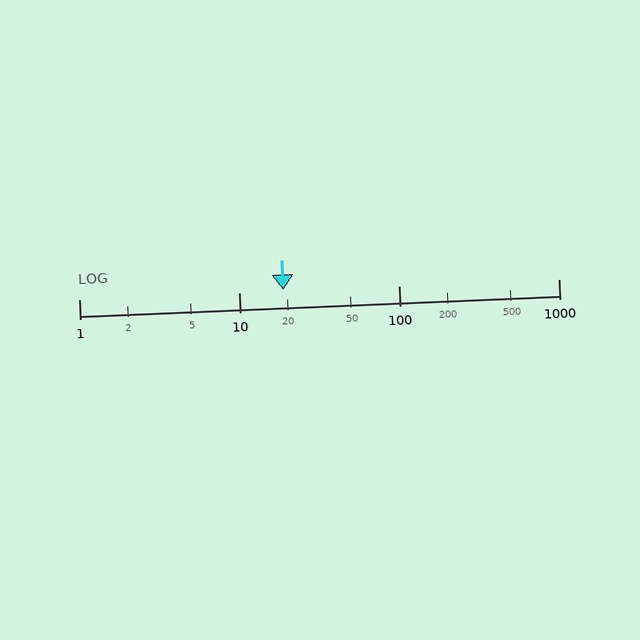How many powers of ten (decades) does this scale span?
The scale spans 3 decades, from 1 to 1000.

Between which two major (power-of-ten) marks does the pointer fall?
The pointer is between 10 and 100.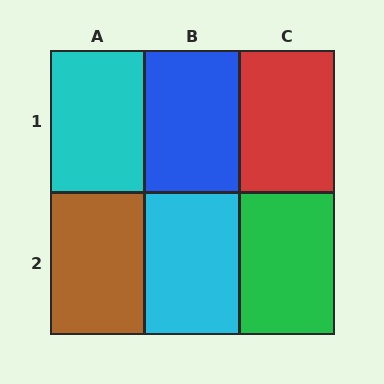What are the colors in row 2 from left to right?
Brown, cyan, green.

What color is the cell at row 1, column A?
Cyan.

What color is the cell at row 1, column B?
Blue.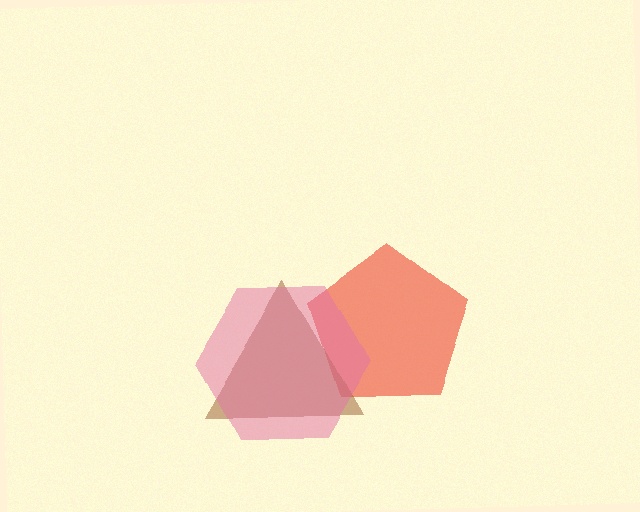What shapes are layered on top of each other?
The layered shapes are: a red pentagon, a brown triangle, a pink hexagon.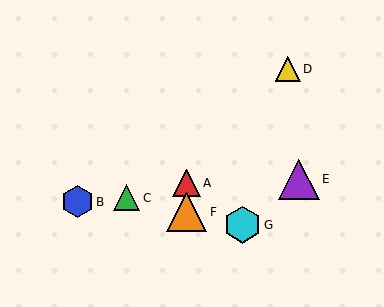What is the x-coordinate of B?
Object B is at x≈77.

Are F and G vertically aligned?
No, F is at x≈187 and G is at x≈243.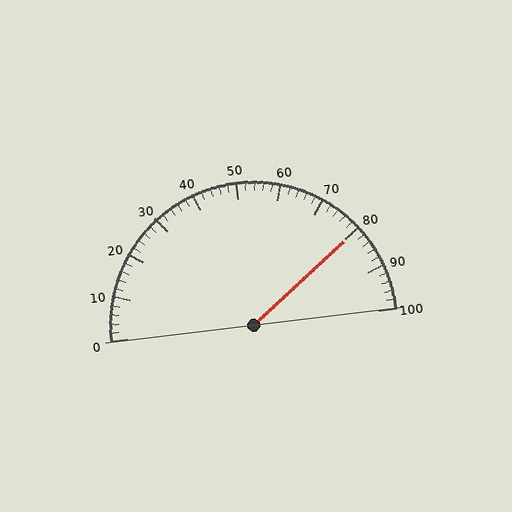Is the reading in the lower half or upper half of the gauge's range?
The reading is in the upper half of the range (0 to 100).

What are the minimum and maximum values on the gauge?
The gauge ranges from 0 to 100.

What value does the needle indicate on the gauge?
The needle indicates approximately 80.